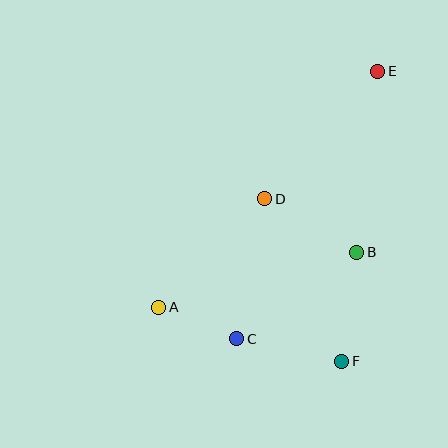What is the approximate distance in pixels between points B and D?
The distance between B and D is approximately 106 pixels.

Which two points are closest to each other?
Points A and C are closest to each other.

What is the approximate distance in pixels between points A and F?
The distance between A and F is approximately 191 pixels.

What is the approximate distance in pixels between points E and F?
The distance between E and F is approximately 292 pixels.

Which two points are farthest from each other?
Points A and E are farthest from each other.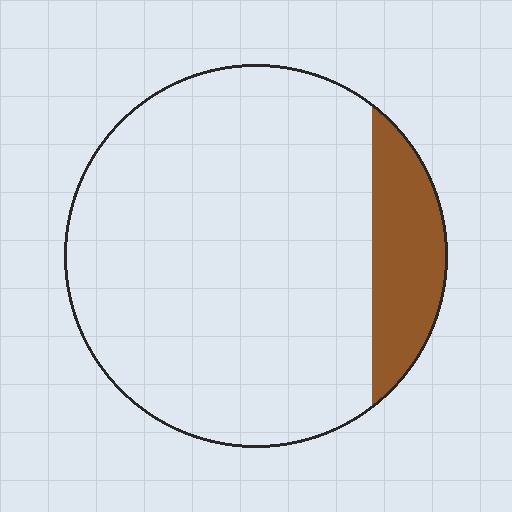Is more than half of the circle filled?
No.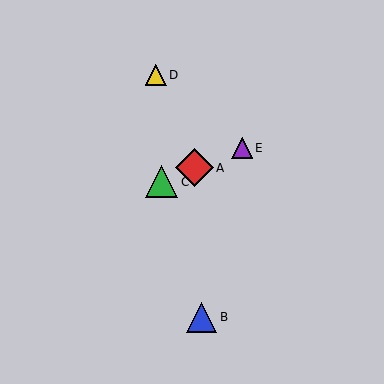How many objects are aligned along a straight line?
3 objects (A, C, E) are aligned along a straight line.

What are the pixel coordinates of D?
Object D is at (156, 75).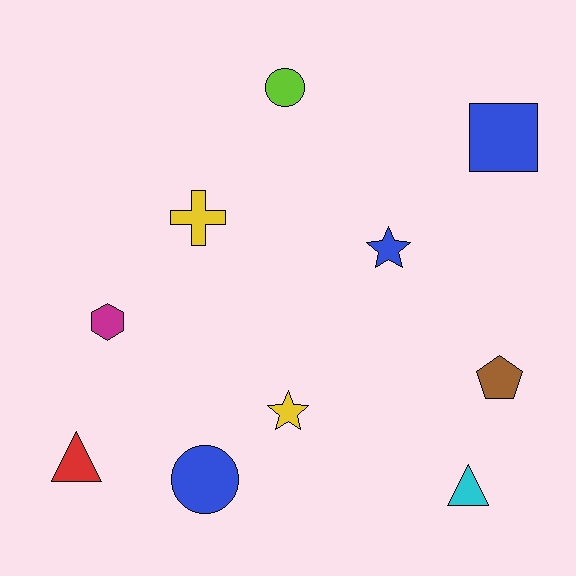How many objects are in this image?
There are 10 objects.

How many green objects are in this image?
There are no green objects.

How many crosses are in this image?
There is 1 cross.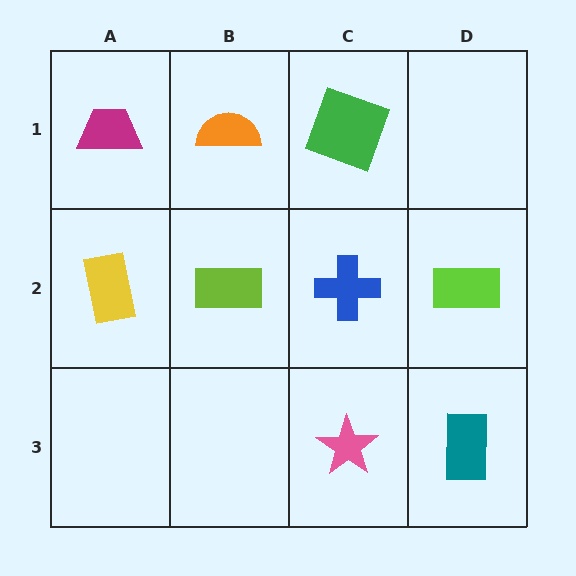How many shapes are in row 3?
2 shapes.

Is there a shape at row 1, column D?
No, that cell is empty.